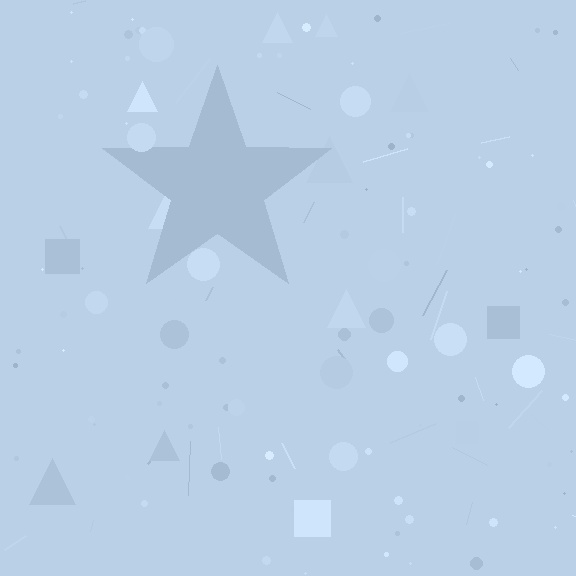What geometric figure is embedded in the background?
A star is embedded in the background.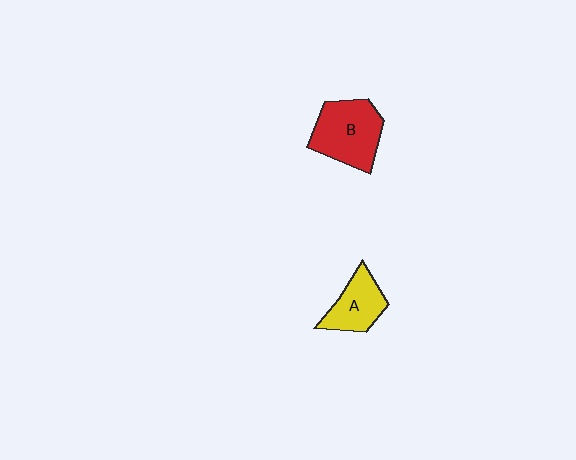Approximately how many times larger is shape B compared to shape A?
Approximately 1.5 times.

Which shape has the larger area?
Shape B (red).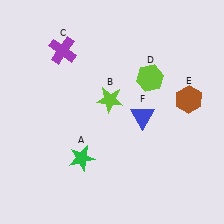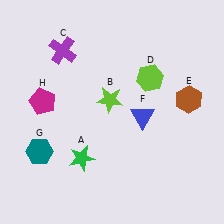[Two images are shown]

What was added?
A teal hexagon (G), a magenta pentagon (H) were added in Image 2.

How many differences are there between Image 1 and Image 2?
There are 2 differences between the two images.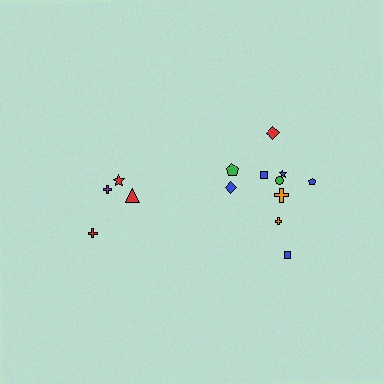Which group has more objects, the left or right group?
The right group.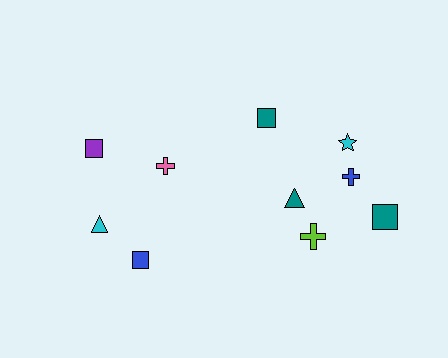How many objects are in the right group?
There are 6 objects.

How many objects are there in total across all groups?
There are 10 objects.